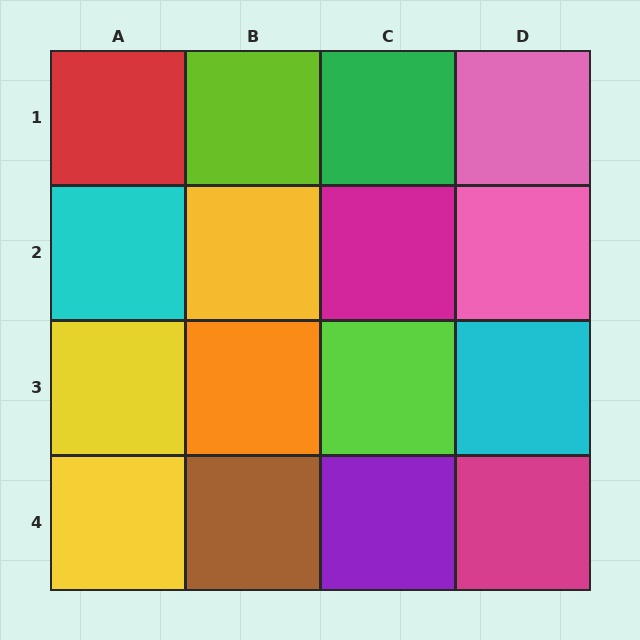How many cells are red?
1 cell is red.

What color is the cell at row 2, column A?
Cyan.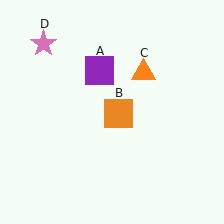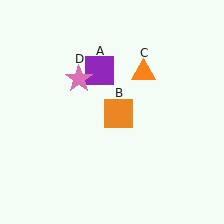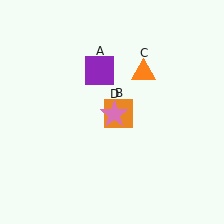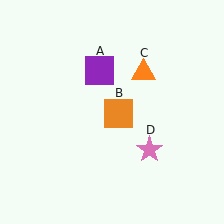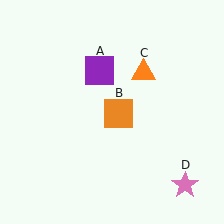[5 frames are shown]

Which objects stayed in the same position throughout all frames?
Purple square (object A) and orange square (object B) and orange triangle (object C) remained stationary.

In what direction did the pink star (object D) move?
The pink star (object D) moved down and to the right.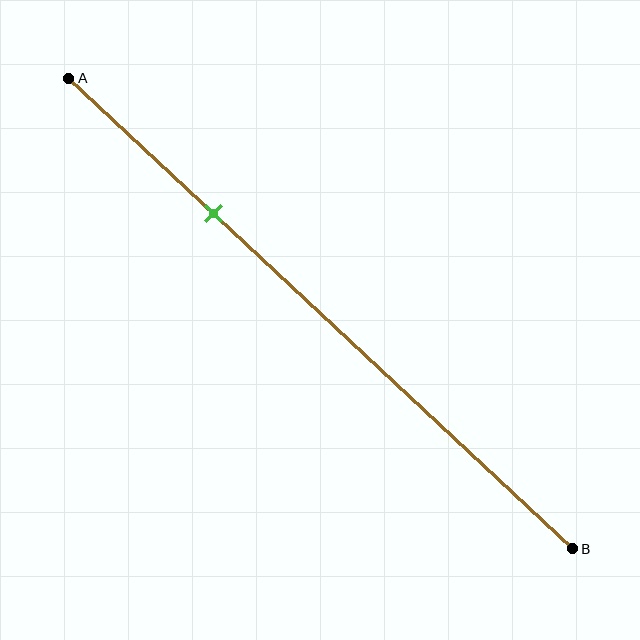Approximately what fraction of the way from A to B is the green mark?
The green mark is approximately 30% of the way from A to B.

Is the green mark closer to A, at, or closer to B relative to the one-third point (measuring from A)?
The green mark is closer to point A than the one-third point of segment AB.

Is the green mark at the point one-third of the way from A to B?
No, the mark is at about 30% from A, not at the 33% one-third point.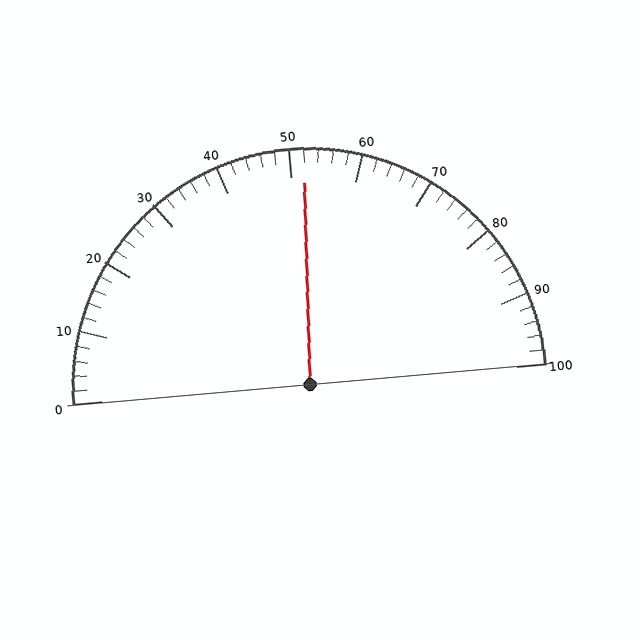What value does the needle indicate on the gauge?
The needle indicates approximately 52.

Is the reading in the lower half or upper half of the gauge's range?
The reading is in the upper half of the range (0 to 100).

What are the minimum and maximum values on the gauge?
The gauge ranges from 0 to 100.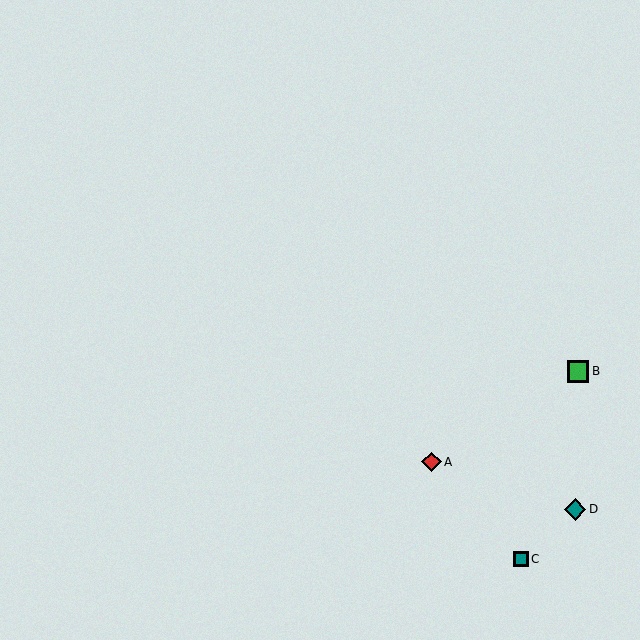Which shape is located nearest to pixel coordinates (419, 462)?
The red diamond (labeled A) at (431, 462) is nearest to that location.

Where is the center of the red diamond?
The center of the red diamond is at (431, 462).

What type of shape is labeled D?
Shape D is a teal diamond.